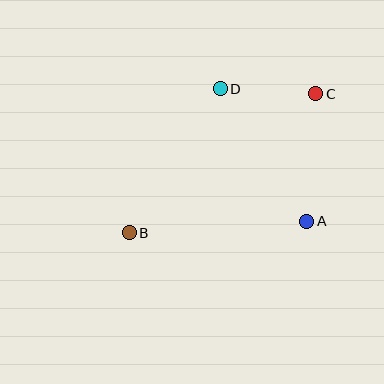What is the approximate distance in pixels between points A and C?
The distance between A and C is approximately 128 pixels.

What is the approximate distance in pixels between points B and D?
The distance between B and D is approximately 170 pixels.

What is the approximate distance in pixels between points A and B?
The distance between A and B is approximately 178 pixels.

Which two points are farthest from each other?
Points B and C are farthest from each other.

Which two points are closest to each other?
Points C and D are closest to each other.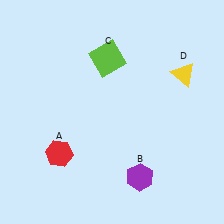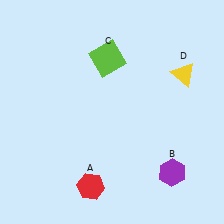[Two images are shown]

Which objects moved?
The objects that moved are: the red hexagon (A), the purple hexagon (B).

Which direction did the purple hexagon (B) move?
The purple hexagon (B) moved right.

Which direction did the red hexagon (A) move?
The red hexagon (A) moved down.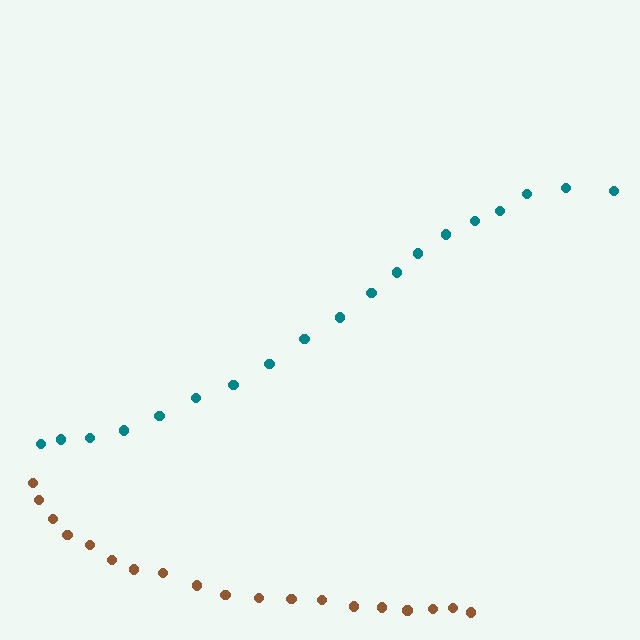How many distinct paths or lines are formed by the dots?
There are 2 distinct paths.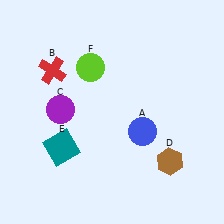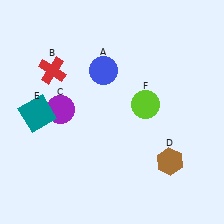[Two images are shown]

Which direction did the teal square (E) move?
The teal square (E) moved up.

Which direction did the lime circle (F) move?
The lime circle (F) moved right.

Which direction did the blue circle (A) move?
The blue circle (A) moved up.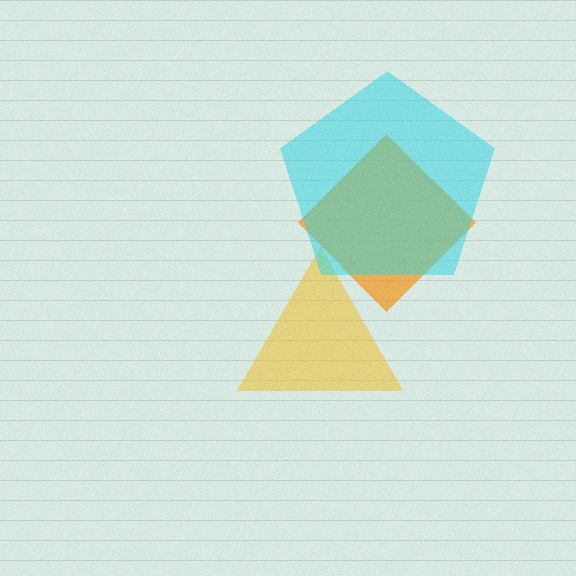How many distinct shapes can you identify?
There are 3 distinct shapes: a yellow triangle, an orange diamond, a cyan pentagon.